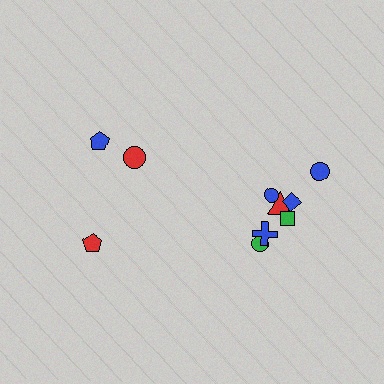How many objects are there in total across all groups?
There are 10 objects.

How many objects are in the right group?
There are 7 objects.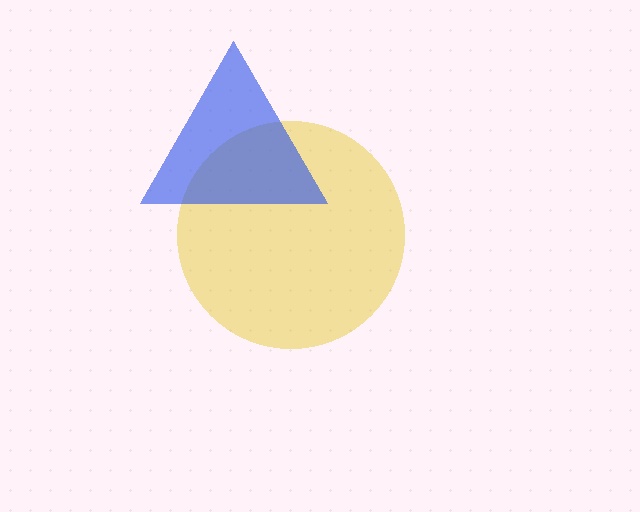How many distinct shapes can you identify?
There are 2 distinct shapes: a yellow circle, a blue triangle.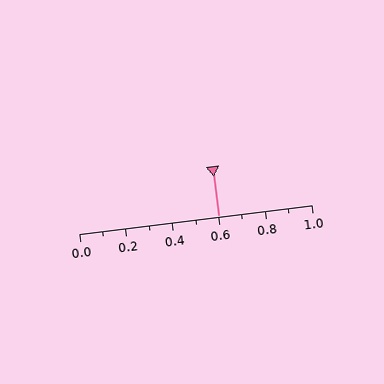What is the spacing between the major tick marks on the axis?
The major ticks are spaced 0.2 apart.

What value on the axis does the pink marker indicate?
The marker indicates approximately 0.6.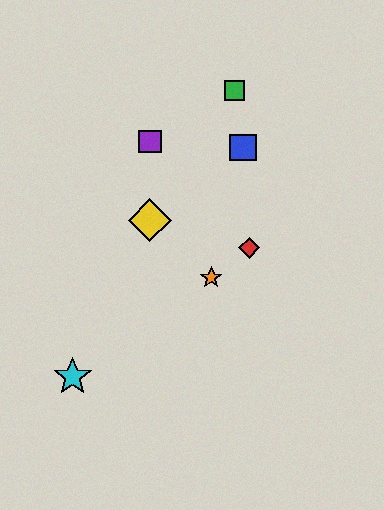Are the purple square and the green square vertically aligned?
No, the purple square is at x≈150 and the green square is at x≈235.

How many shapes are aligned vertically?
2 shapes (the yellow diamond, the purple square) are aligned vertically.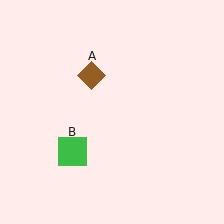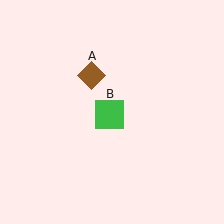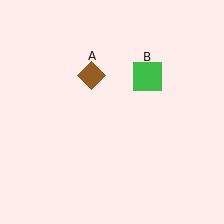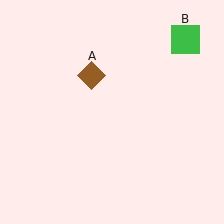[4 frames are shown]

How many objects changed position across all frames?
1 object changed position: green square (object B).